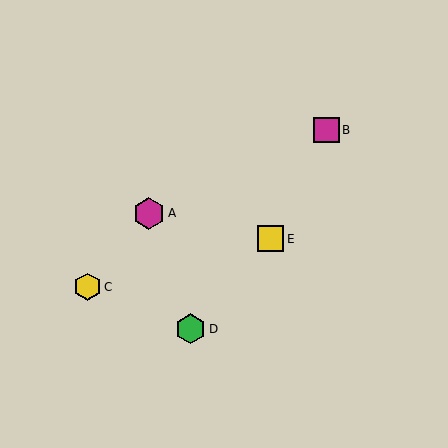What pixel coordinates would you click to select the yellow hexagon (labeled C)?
Click at (87, 287) to select the yellow hexagon C.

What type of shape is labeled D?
Shape D is a green hexagon.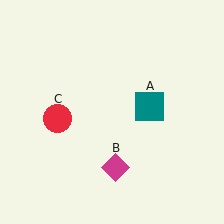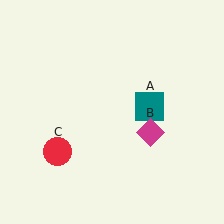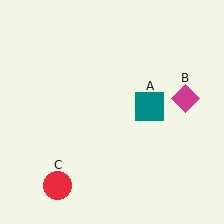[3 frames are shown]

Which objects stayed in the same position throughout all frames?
Teal square (object A) remained stationary.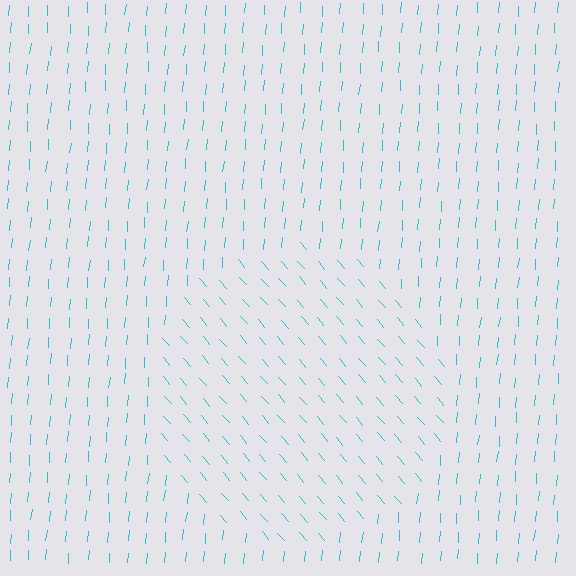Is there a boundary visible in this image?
Yes, there is a texture boundary formed by a change in line orientation.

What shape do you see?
I see a circle.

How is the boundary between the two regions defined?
The boundary is defined purely by a change in line orientation (approximately 45 degrees difference). All lines are the same color and thickness.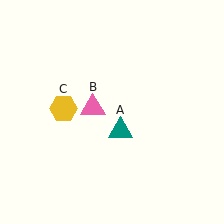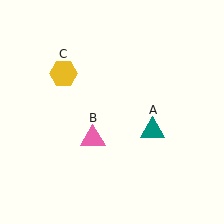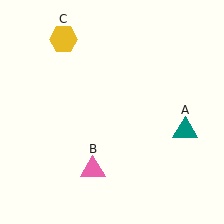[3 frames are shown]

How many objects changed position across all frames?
3 objects changed position: teal triangle (object A), pink triangle (object B), yellow hexagon (object C).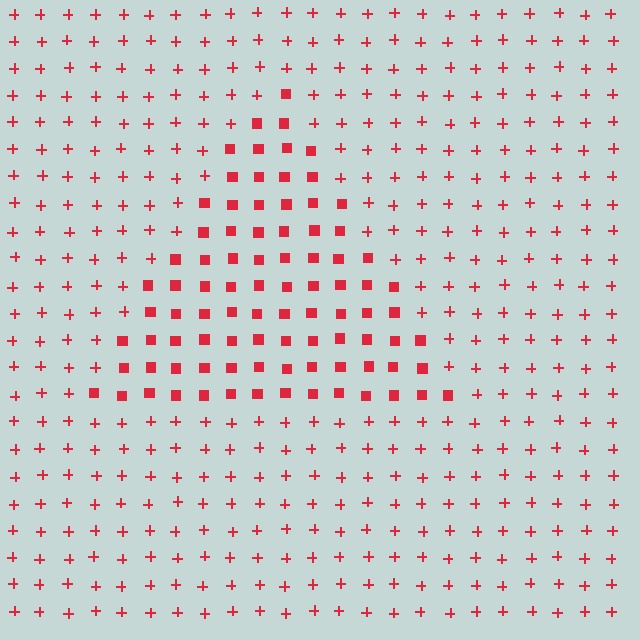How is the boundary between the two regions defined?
The boundary is defined by a change in element shape: squares inside vs. plus signs outside. All elements share the same color and spacing.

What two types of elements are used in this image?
The image uses squares inside the triangle region and plus signs outside it.